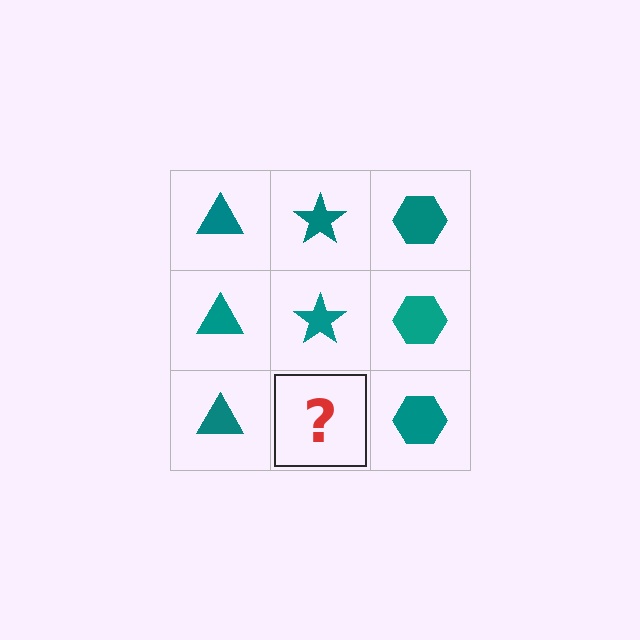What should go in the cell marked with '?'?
The missing cell should contain a teal star.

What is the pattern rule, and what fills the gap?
The rule is that each column has a consistent shape. The gap should be filled with a teal star.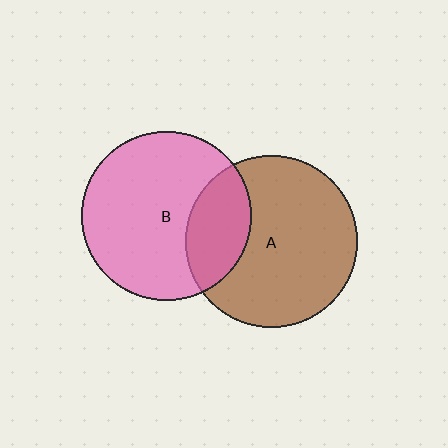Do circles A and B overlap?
Yes.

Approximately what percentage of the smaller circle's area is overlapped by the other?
Approximately 25%.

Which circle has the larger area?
Circle A (brown).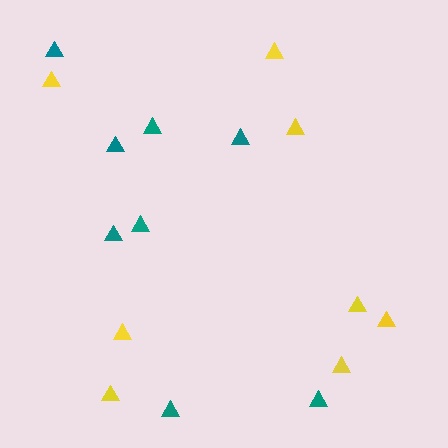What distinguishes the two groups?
There are 2 groups: one group of teal triangles (8) and one group of yellow triangles (8).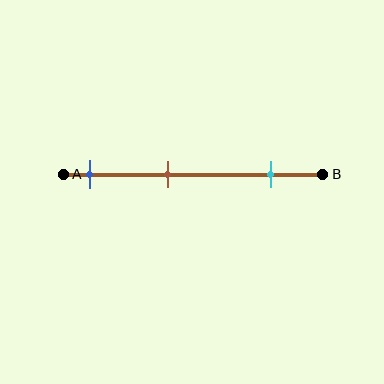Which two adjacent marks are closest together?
The blue and brown marks are the closest adjacent pair.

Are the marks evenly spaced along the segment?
Yes, the marks are approximately evenly spaced.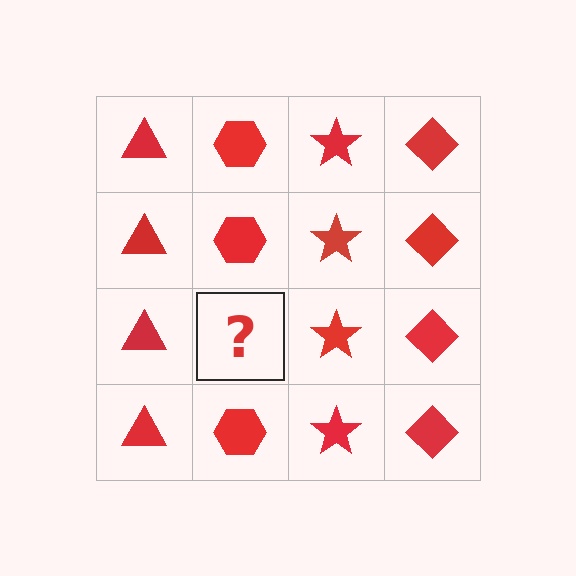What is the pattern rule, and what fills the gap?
The rule is that each column has a consistent shape. The gap should be filled with a red hexagon.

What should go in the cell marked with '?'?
The missing cell should contain a red hexagon.